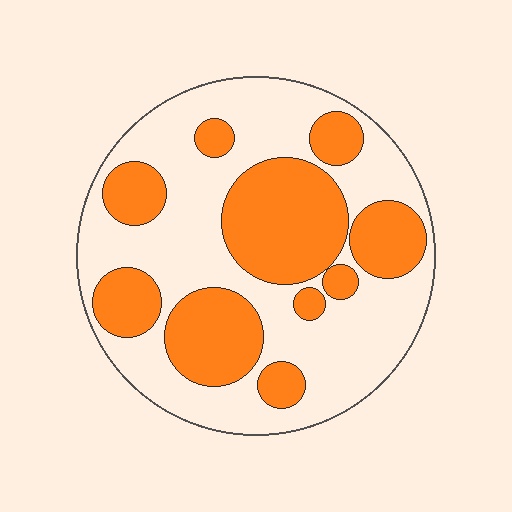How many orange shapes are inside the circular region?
10.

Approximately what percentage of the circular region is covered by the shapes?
Approximately 40%.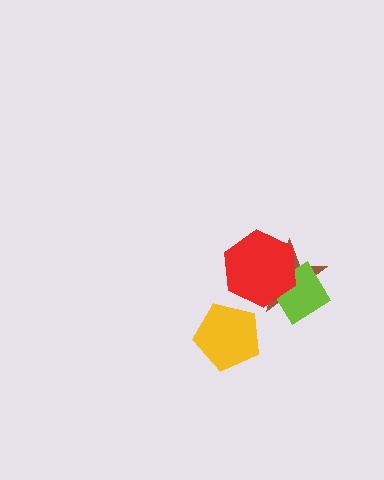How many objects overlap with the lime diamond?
2 objects overlap with the lime diamond.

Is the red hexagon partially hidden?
No, no other shape covers it.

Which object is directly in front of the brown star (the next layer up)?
The lime diamond is directly in front of the brown star.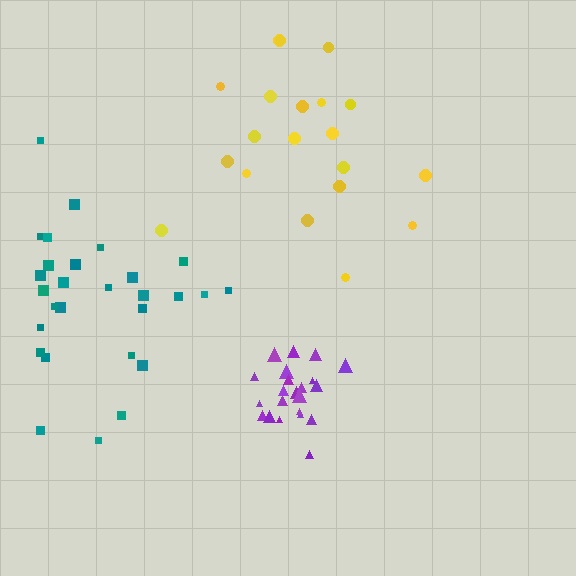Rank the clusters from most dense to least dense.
purple, teal, yellow.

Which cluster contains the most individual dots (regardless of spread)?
Teal (29).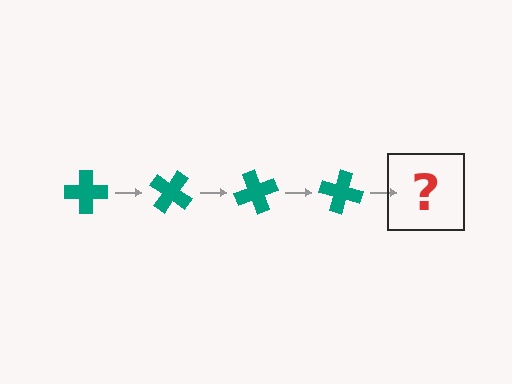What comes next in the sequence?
The next element should be a teal cross rotated 140 degrees.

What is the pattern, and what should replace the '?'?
The pattern is that the cross rotates 35 degrees each step. The '?' should be a teal cross rotated 140 degrees.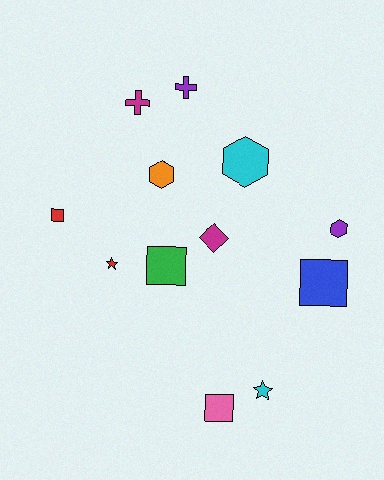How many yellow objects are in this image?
There are no yellow objects.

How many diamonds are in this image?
There is 1 diamond.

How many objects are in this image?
There are 12 objects.